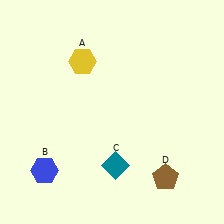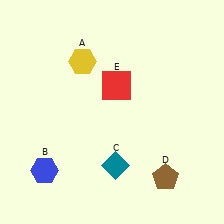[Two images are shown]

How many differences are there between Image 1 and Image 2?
There is 1 difference between the two images.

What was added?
A red square (E) was added in Image 2.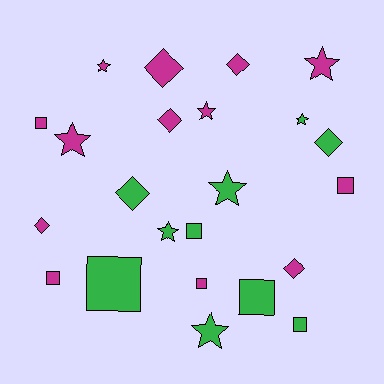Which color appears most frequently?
Magenta, with 13 objects.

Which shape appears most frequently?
Square, with 8 objects.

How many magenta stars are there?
There are 4 magenta stars.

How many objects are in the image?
There are 23 objects.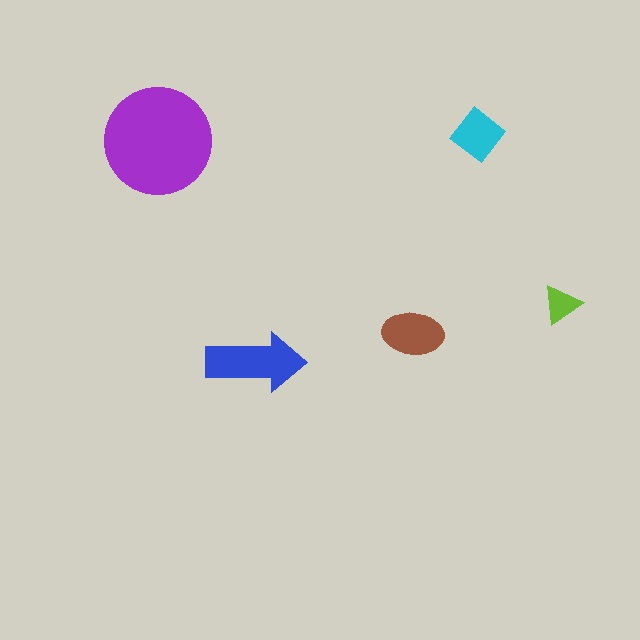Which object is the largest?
The purple circle.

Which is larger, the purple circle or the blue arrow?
The purple circle.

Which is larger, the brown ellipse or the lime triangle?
The brown ellipse.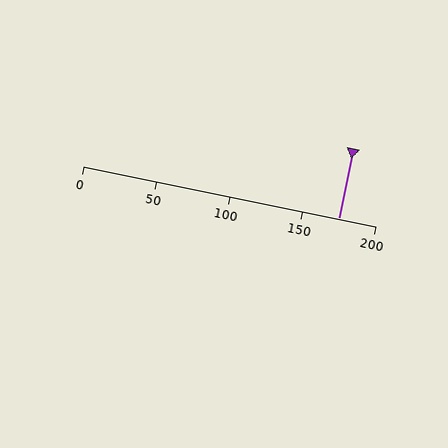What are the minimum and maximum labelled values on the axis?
The axis runs from 0 to 200.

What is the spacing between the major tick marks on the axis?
The major ticks are spaced 50 apart.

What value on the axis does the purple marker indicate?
The marker indicates approximately 175.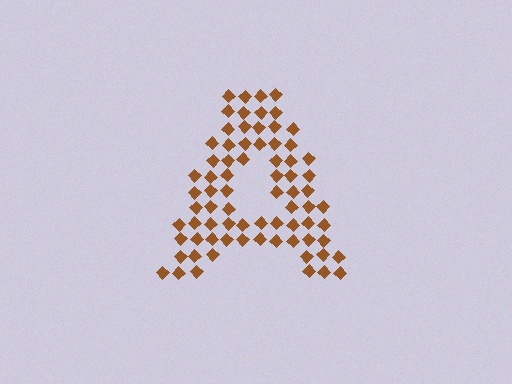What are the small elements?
The small elements are diamonds.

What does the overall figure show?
The overall figure shows the letter A.